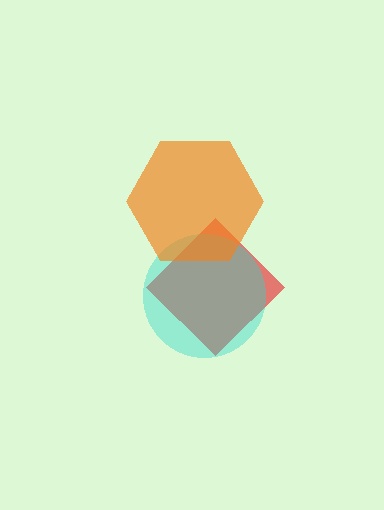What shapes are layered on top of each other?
The layered shapes are: a red diamond, a cyan circle, an orange hexagon.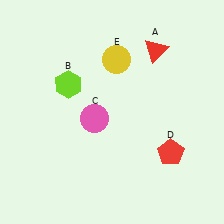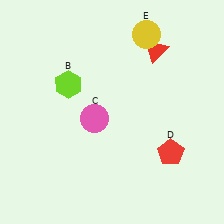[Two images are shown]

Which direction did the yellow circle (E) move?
The yellow circle (E) moved right.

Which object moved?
The yellow circle (E) moved right.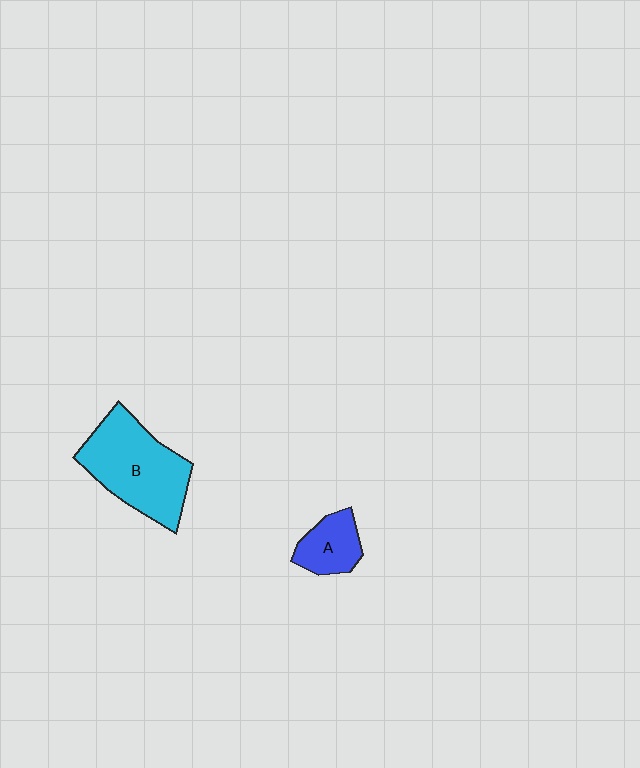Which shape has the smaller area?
Shape A (blue).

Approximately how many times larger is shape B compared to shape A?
Approximately 2.5 times.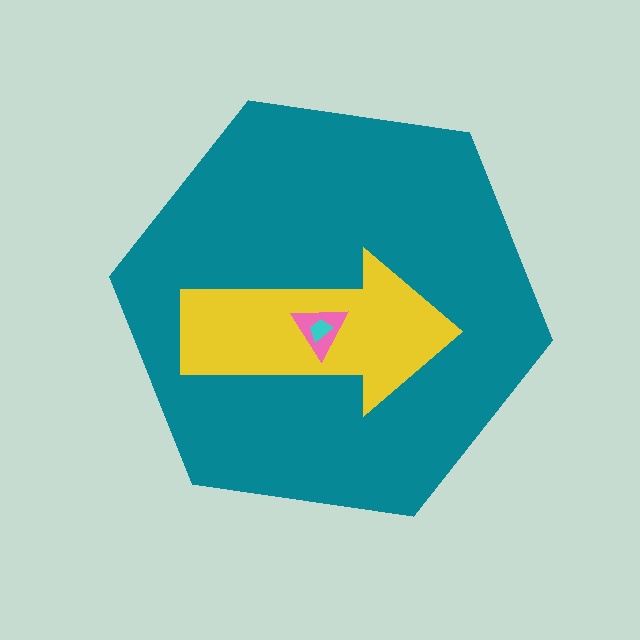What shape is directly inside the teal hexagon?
The yellow arrow.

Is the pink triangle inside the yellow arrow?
Yes.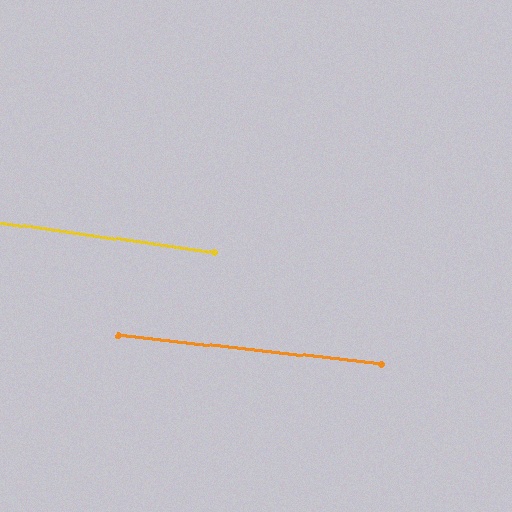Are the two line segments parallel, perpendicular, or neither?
Parallel — their directions differ by only 1.7°.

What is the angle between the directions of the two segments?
Approximately 2 degrees.